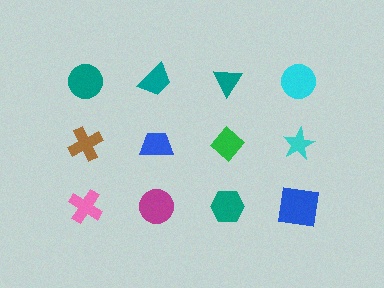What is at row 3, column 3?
A teal hexagon.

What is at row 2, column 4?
A cyan star.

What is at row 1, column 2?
A teal trapezoid.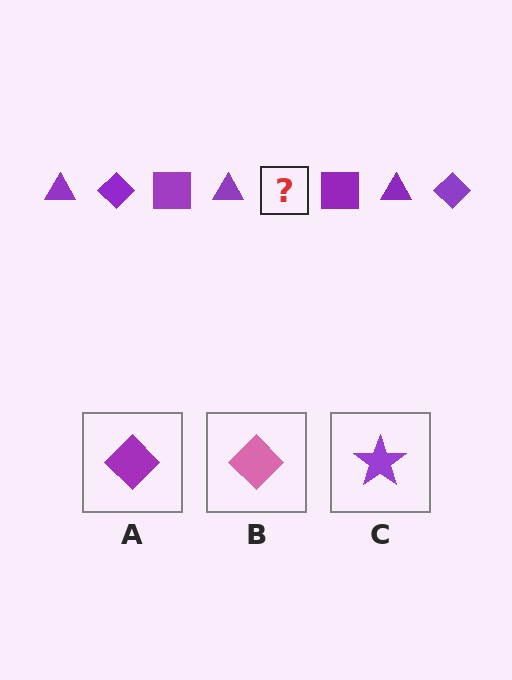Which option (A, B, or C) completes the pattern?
A.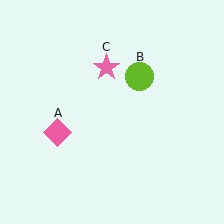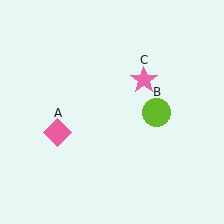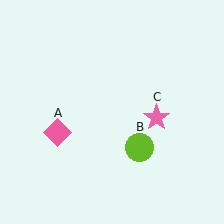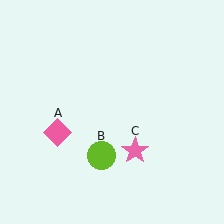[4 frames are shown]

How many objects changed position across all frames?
2 objects changed position: lime circle (object B), pink star (object C).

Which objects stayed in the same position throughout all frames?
Pink diamond (object A) remained stationary.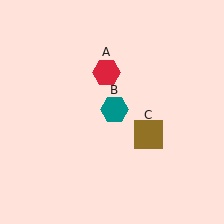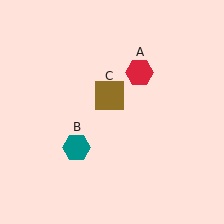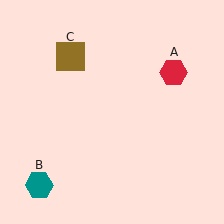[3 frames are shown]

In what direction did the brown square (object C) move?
The brown square (object C) moved up and to the left.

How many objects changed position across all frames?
3 objects changed position: red hexagon (object A), teal hexagon (object B), brown square (object C).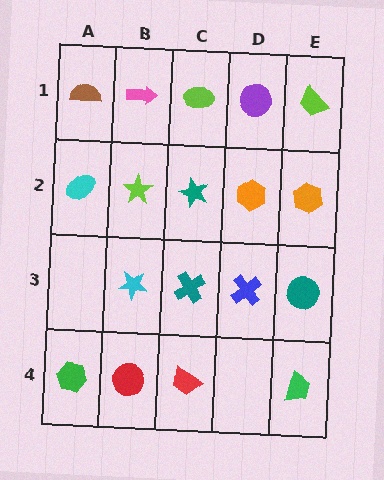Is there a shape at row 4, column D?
No, that cell is empty.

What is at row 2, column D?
An orange hexagon.